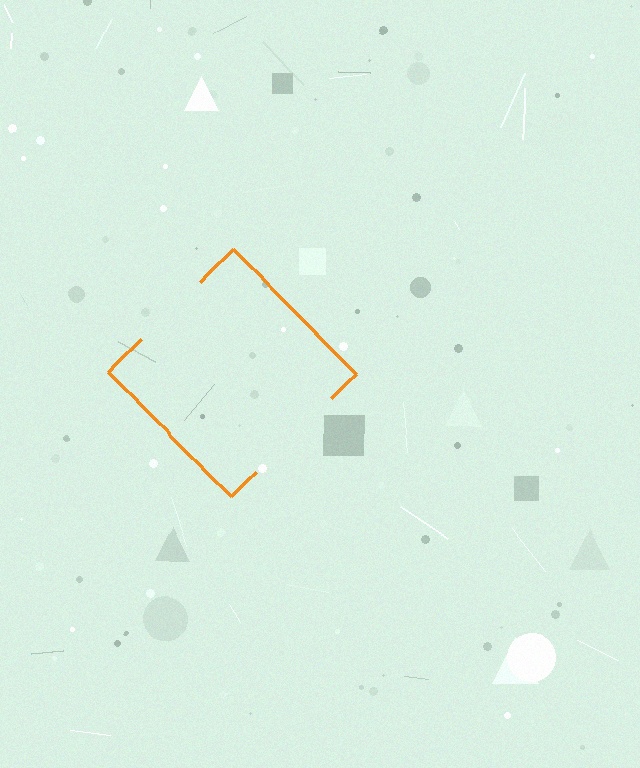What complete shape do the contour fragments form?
The contour fragments form a diamond.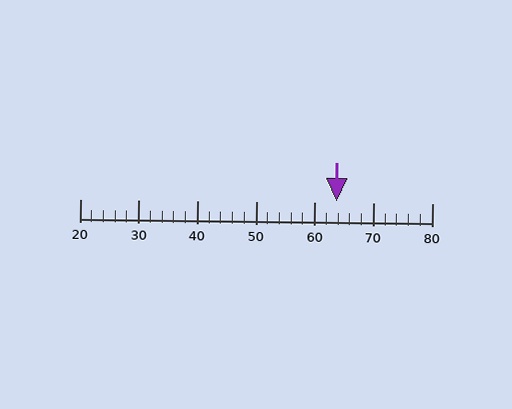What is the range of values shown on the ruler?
The ruler shows values from 20 to 80.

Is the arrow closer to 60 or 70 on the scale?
The arrow is closer to 60.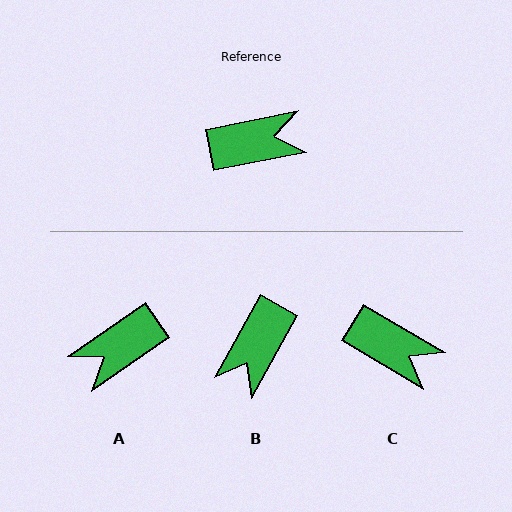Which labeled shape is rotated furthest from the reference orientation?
A, about 157 degrees away.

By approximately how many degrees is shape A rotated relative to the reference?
Approximately 157 degrees clockwise.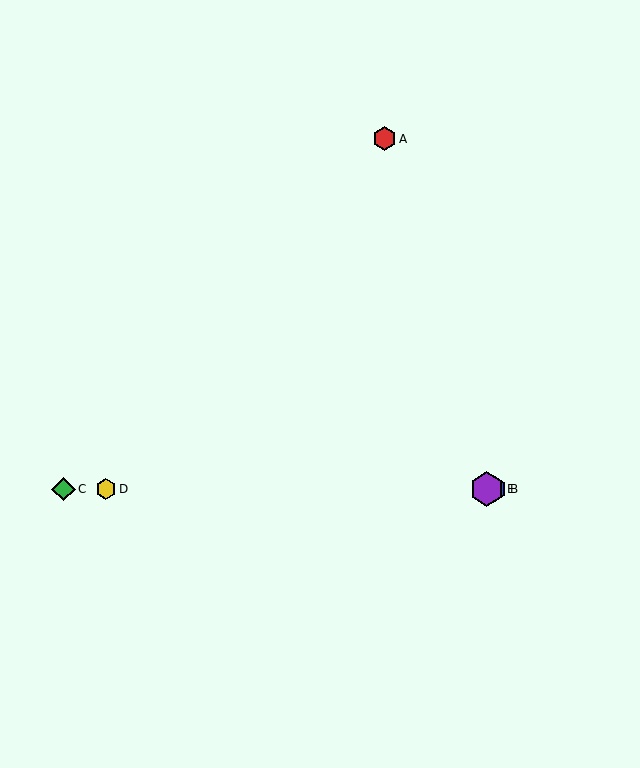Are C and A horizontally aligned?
No, C is at y≈489 and A is at y≈139.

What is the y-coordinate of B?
Object B is at y≈489.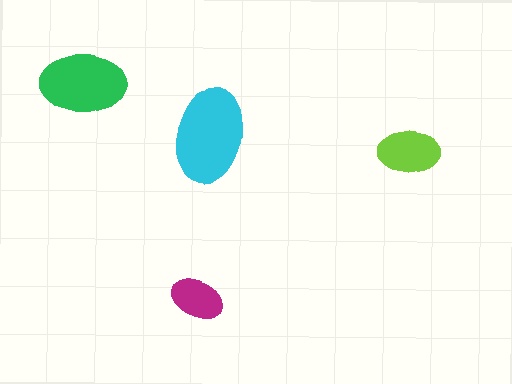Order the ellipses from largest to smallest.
the cyan one, the green one, the lime one, the magenta one.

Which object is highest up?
The green ellipse is topmost.